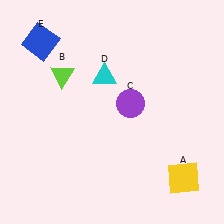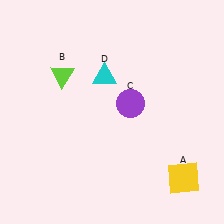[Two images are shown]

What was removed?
The blue square (E) was removed in Image 2.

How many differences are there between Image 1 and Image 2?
There is 1 difference between the two images.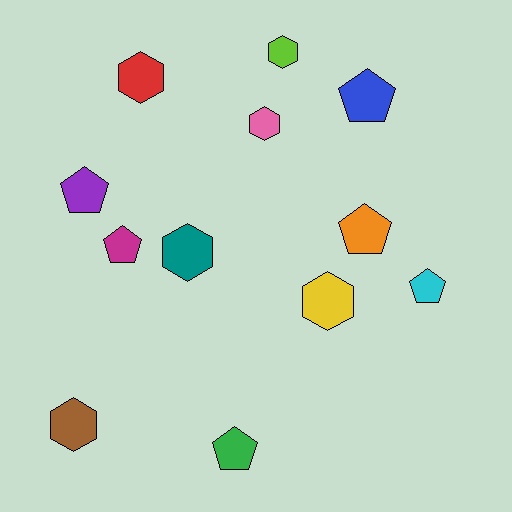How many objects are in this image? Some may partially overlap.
There are 12 objects.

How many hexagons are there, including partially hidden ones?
There are 6 hexagons.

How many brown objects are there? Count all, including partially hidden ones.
There is 1 brown object.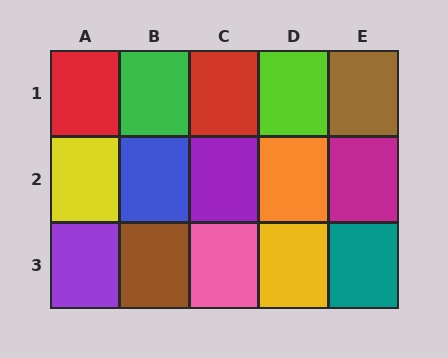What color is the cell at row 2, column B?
Blue.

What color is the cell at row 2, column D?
Orange.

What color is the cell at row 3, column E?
Teal.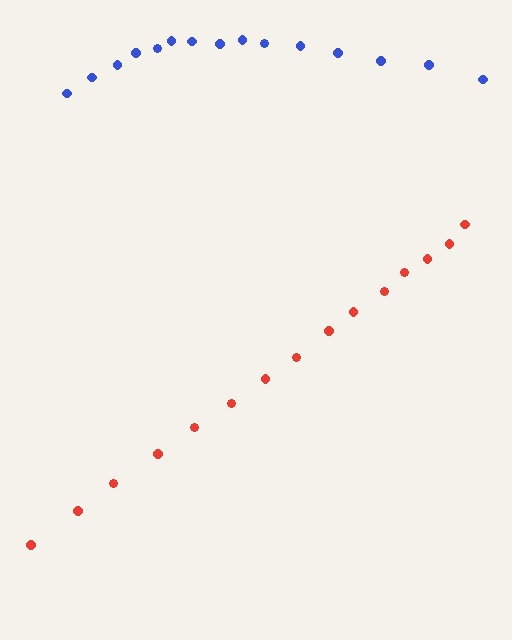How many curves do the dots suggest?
There are 2 distinct paths.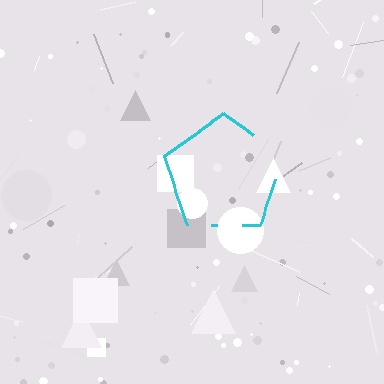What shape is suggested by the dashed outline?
The dashed outline suggests a pentagon.